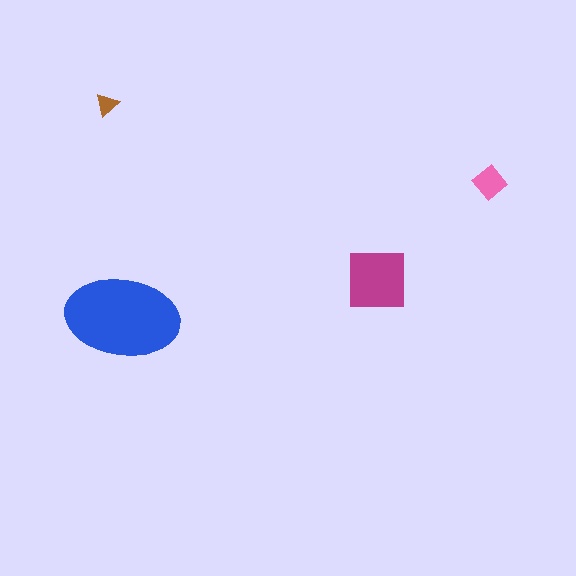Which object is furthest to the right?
The pink diamond is rightmost.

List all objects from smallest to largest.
The brown triangle, the pink diamond, the magenta square, the blue ellipse.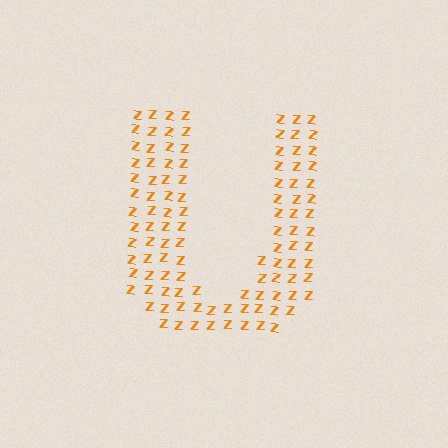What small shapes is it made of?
It is made of small letter Z's.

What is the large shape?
The large shape is the letter U.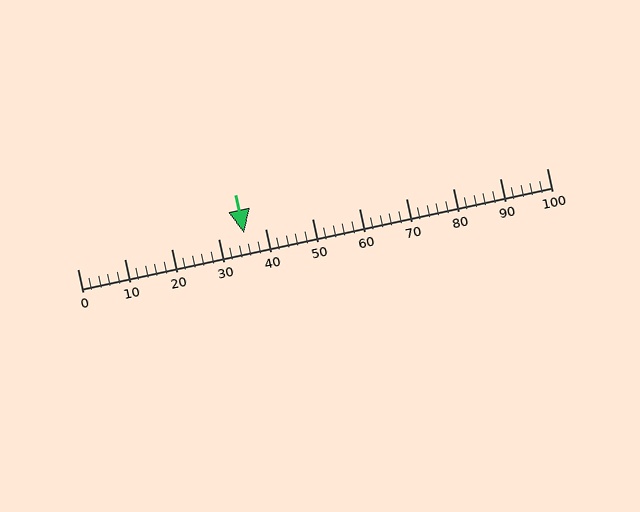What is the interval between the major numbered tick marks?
The major tick marks are spaced 10 units apart.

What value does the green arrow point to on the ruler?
The green arrow points to approximately 36.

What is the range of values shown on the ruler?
The ruler shows values from 0 to 100.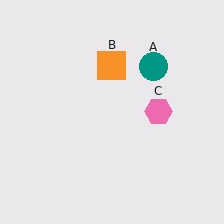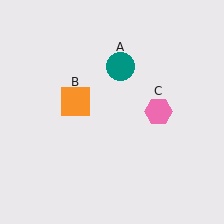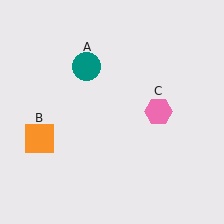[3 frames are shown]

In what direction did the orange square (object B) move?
The orange square (object B) moved down and to the left.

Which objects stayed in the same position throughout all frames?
Pink hexagon (object C) remained stationary.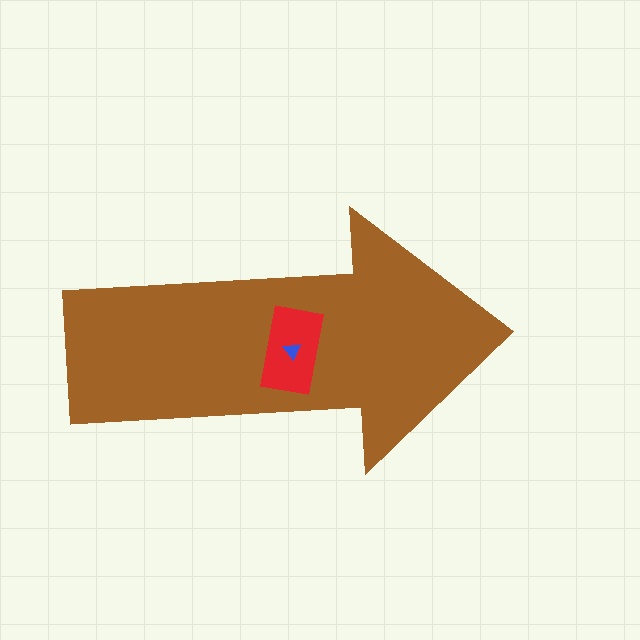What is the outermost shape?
The brown arrow.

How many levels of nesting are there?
3.